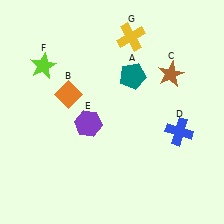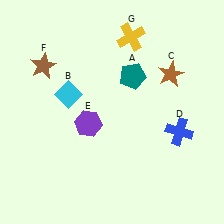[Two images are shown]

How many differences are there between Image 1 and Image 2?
There are 2 differences between the two images.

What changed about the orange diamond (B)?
In Image 1, B is orange. In Image 2, it changed to cyan.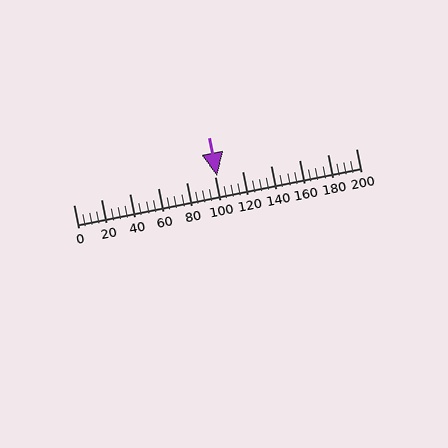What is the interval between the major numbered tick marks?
The major tick marks are spaced 20 units apart.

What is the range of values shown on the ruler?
The ruler shows values from 0 to 200.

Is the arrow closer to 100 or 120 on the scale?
The arrow is closer to 100.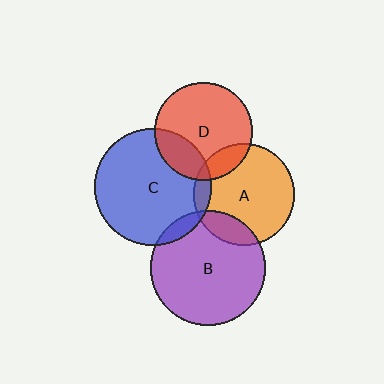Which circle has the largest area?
Circle C (blue).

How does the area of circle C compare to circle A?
Approximately 1.3 times.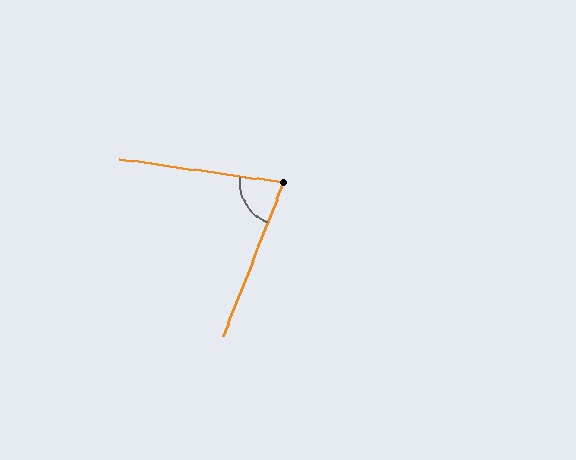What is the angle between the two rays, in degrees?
Approximately 77 degrees.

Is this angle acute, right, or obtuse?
It is acute.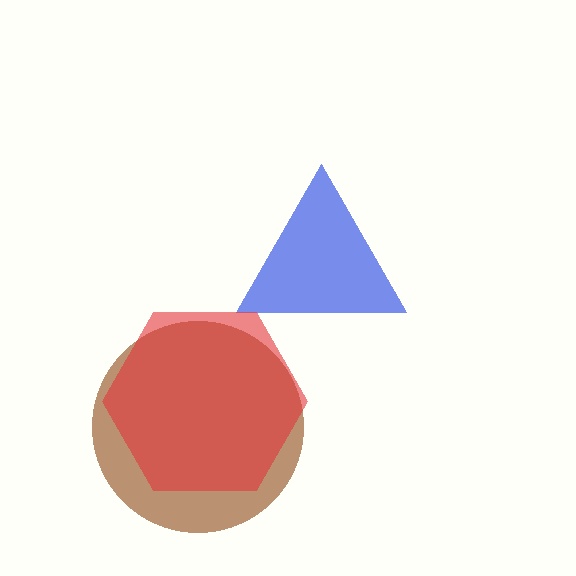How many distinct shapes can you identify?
There are 3 distinct shapes: a brown circle, a blue triangle, a red hexagon.